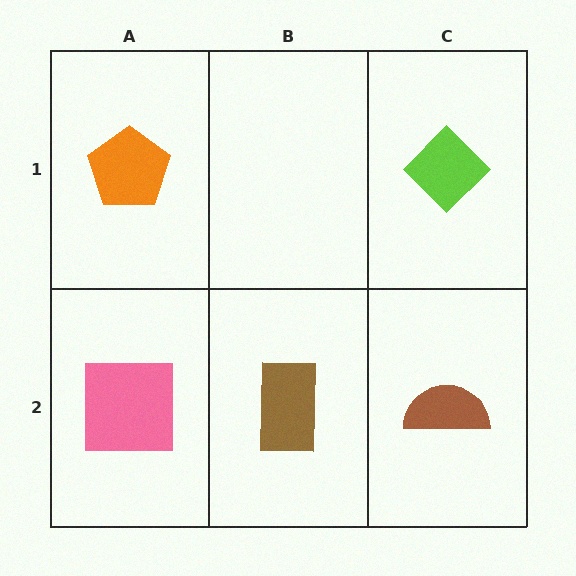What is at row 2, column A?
A pink square.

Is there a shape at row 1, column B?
No, that cell is empty.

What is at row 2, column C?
A brown semicircle.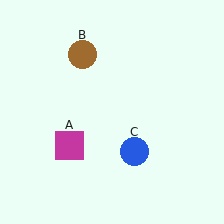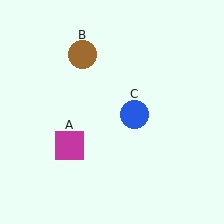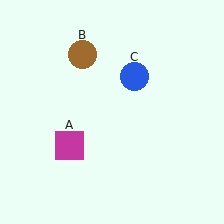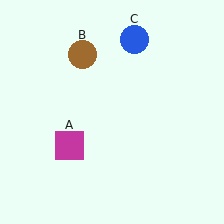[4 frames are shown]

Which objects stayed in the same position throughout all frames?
Magenta square (object A) and brown circle (object B) remained stationary.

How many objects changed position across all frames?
1 object changed position: blue circle (object C).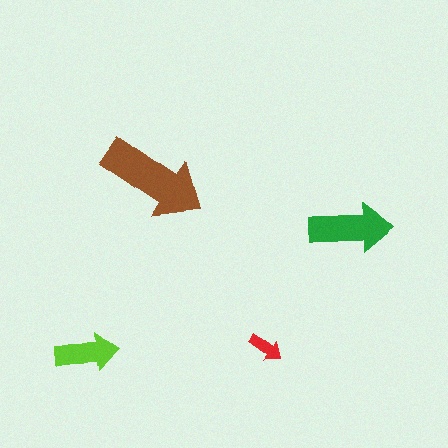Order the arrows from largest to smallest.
the brown one, the green one, the lime one, the red one.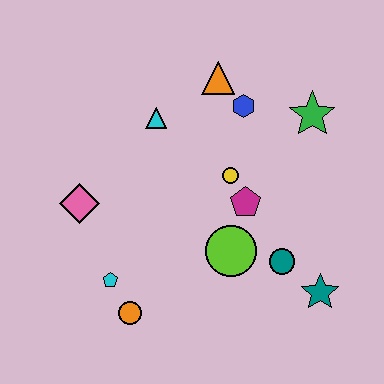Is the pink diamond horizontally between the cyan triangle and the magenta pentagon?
No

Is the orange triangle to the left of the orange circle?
No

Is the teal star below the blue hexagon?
Yes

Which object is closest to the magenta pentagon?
The yellow circle is closest to the magenta pentagon.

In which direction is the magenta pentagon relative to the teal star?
The magenta pentagon is above the teal star.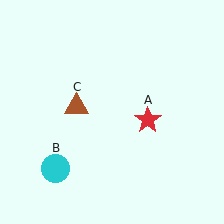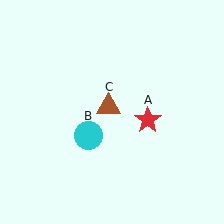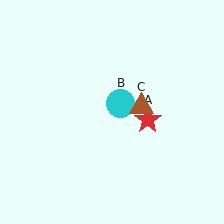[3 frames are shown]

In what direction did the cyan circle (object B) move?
The cyan circle (object B) moved up and to the right.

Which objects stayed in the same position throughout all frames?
Red star (object A) remained stationary.